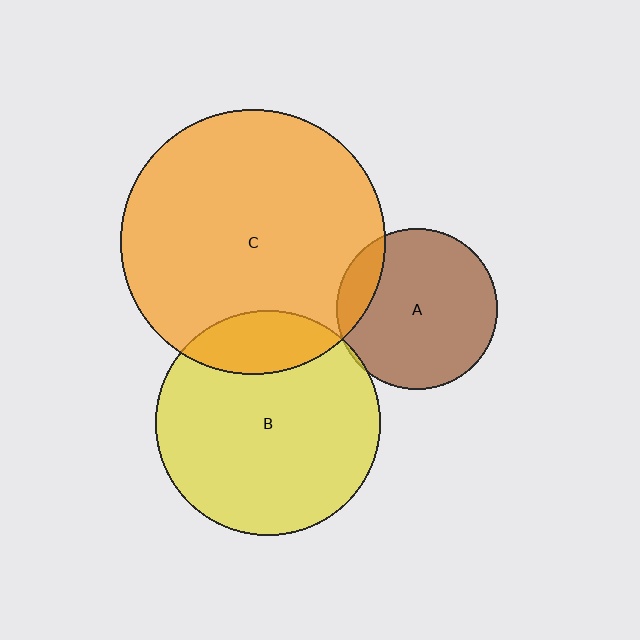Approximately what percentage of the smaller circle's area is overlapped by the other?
Approximately 20%.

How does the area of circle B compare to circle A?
Approximately 2.0 times.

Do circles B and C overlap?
Yes.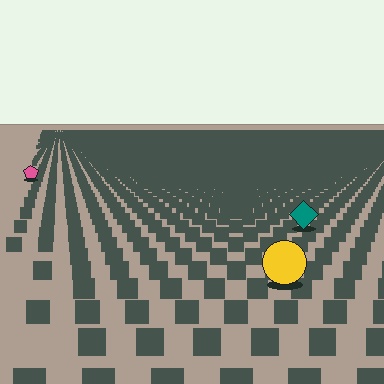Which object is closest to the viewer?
The yellow circle is closest. The texture marks near it are larger and more spread out.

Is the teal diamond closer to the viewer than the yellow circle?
No. The yellow circle is closer — you can tell from the texture gradient: the ground texture is coarser near it.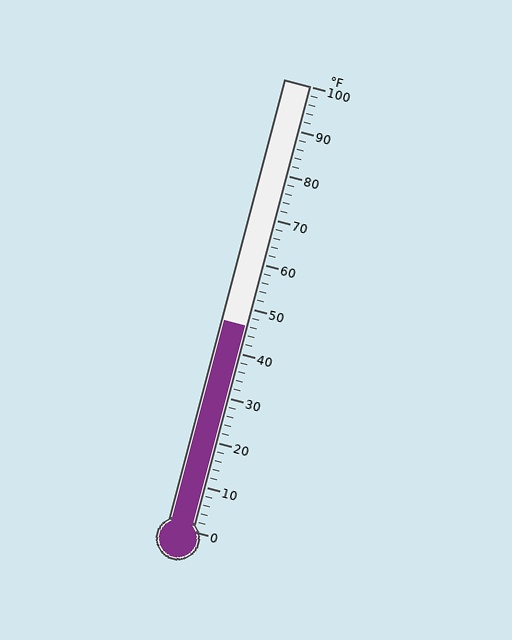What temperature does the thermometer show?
The thermometer shows approximately 46°F.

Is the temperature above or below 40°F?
The temperature is above 40°F.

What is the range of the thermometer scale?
The thermometer scale ranges from 0°F to 100°F.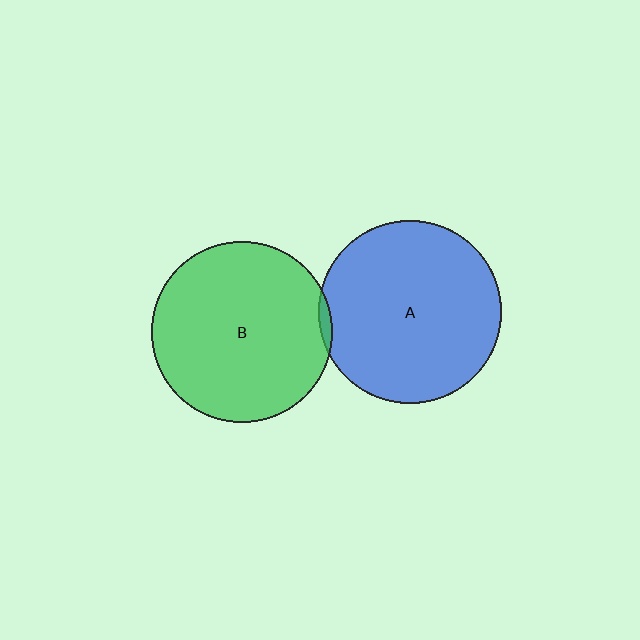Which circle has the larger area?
Circle A (blue).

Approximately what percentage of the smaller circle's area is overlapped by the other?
Approximately 5%.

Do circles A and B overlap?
Yes.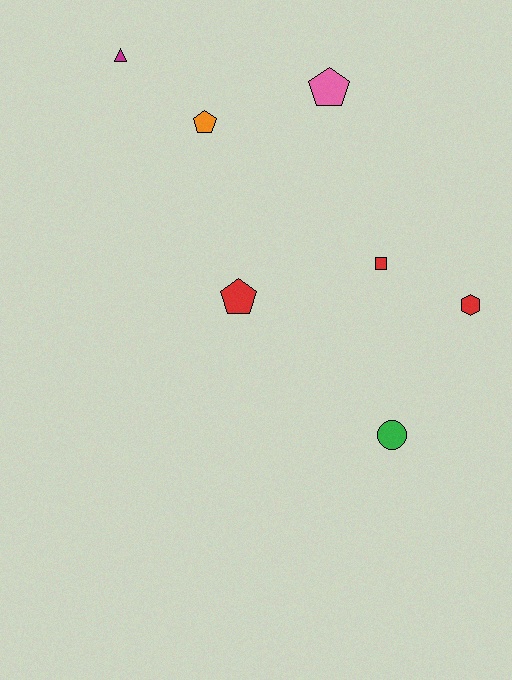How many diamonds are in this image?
There are no diamonds.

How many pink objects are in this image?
There is 1 pink object.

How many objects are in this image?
There are 7 objects.